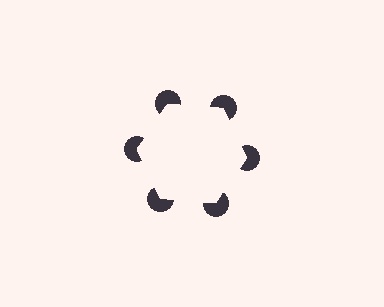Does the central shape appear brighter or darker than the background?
It typically appears slightly brighter than the background, even though no actual brightness change is drawn.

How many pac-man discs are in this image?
There are 6 — one at each vertex of the illusory hexagon.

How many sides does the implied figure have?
6 sides.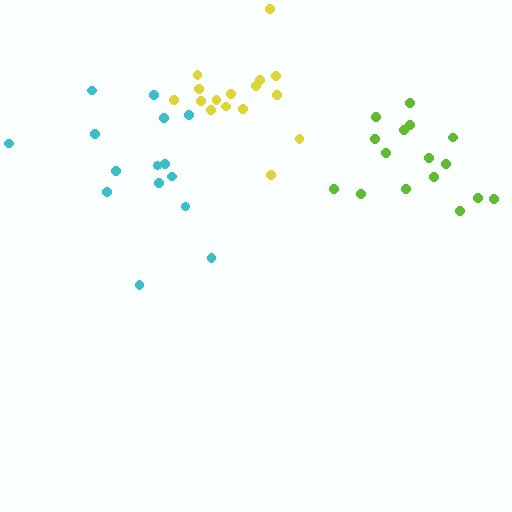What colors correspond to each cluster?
The clusters are colored: yellow, cyan, lime.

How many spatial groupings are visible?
There are 3 spatial groupings.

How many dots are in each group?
Group 1: 16 dots, Group 2: 15 dots, Group 3: 16 dots (47 total).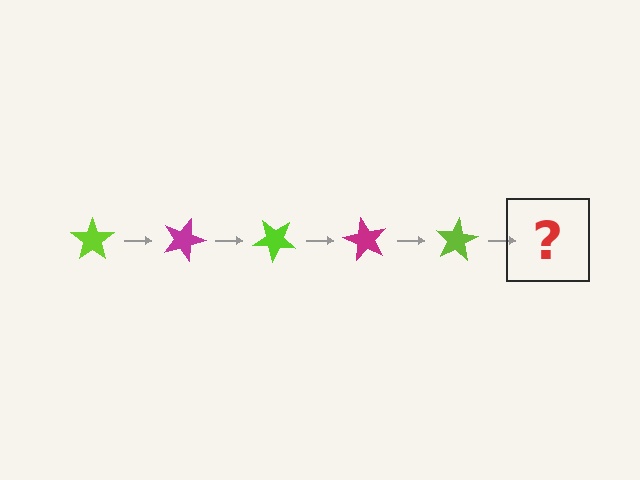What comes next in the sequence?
The next element should be a magenta star, rotated 100 degrees from the start.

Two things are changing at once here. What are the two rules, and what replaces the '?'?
The two rules are that it rotates 20 degrees each step and the color cycles through lime and magenta. The '?' should be a magenta star, rotated 100 degrees from the start.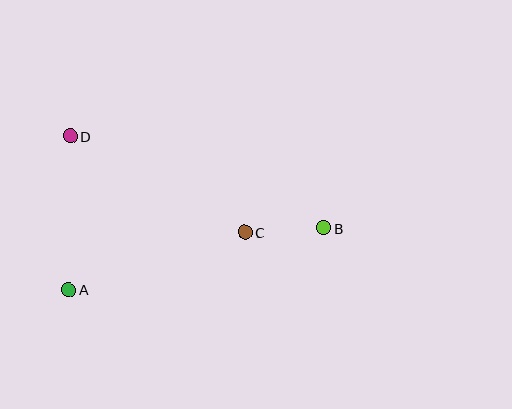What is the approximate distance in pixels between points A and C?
The distance between A and C is approximately 185 pixels.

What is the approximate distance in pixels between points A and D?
The distance between A and D is approximately 153 pixels.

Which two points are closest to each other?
Points B and C are closest to each other.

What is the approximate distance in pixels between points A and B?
The distance between A and B is approximately 262 pixels.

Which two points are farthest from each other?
Points B and D are farthest from each other.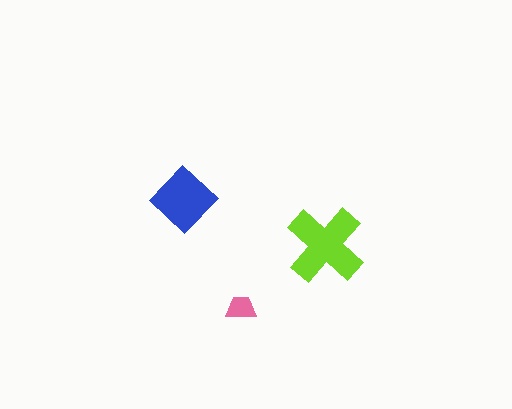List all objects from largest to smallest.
The lime cross, the blue diamond, the pink trapezoid.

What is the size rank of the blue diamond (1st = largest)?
2nd.